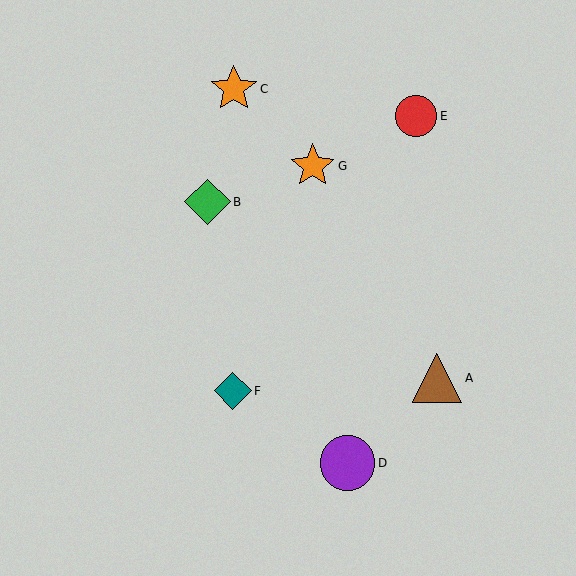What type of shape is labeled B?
Shape B is a green diamond.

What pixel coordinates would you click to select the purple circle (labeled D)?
Click at (347, 463) to select the purple circle D.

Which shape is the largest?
The purple circle (labeled D) is the largest.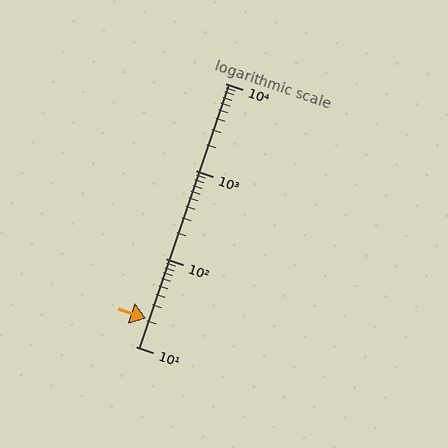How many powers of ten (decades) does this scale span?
The scale spans 3 decades, from 10 to 10000.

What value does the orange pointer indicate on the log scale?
The pointer indicates approximately 21.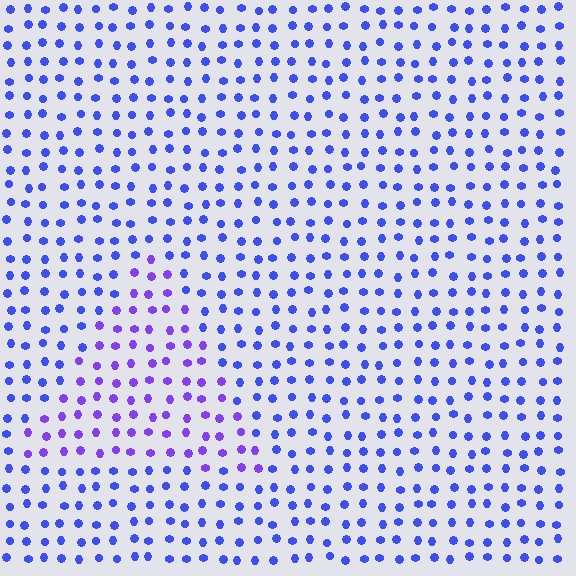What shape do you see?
I see a triangle.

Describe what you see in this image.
The image is filled with small blue elements in a uniform arrangement. A triangle-shaped region is visible where the elements are tinted to a slightly different hue, forming a subtle color boundary.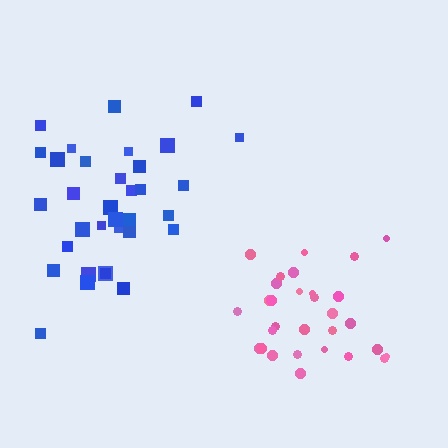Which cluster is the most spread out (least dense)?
Blue.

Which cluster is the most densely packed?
Pink.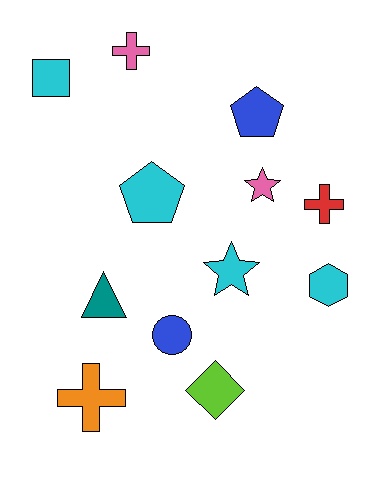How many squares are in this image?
There is 1 square.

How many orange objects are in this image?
There is 1 orange object.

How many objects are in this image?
There are 12 objects.